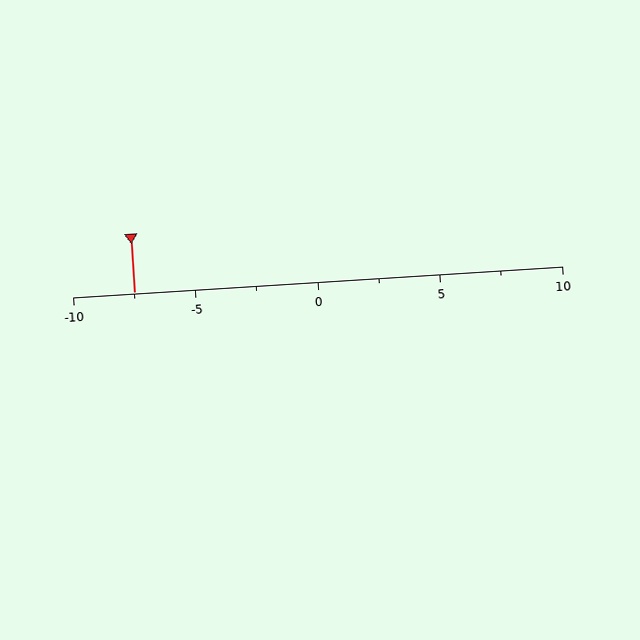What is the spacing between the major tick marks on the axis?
The major ticks are spaced 5 apart.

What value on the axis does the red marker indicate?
The marker indicates approximately -7.5.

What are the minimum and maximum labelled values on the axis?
The axis runs from -10 to 10.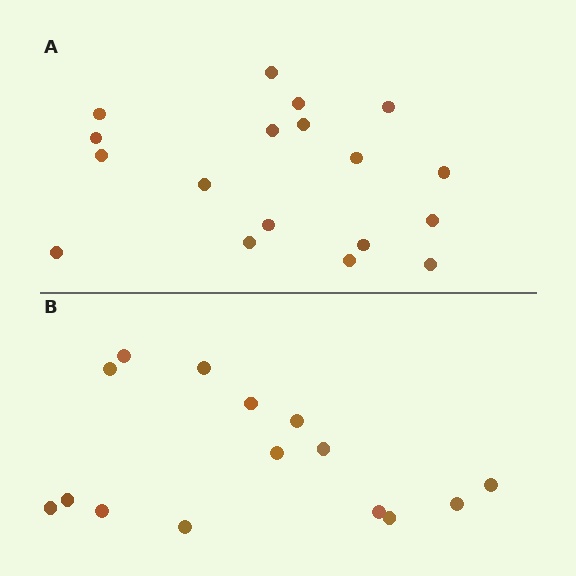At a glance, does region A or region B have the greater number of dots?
Region A (the top region) has more dots.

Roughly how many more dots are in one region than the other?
Region A has just a few more — roughly 2 or 3 more dots than region B.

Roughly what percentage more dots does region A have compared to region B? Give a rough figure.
About 20% more.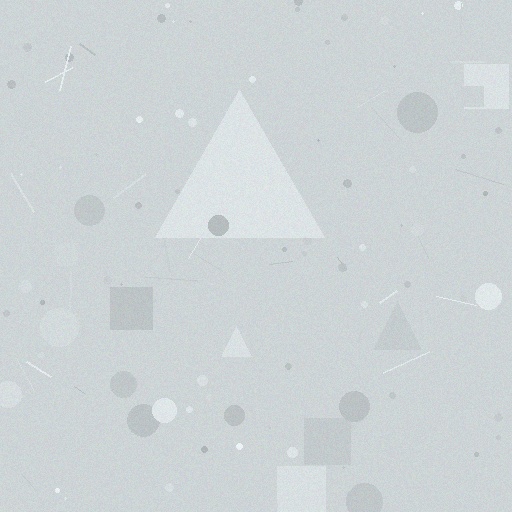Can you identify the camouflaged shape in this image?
The camouflaged shape is a triangle.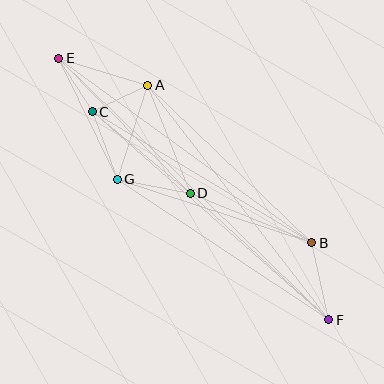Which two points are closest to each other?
Points A and C are closest to each other.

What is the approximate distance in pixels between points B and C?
The distance between B and C is approximately 256 pixels.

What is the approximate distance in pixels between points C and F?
The distance between C and F is approximately 315 pixels.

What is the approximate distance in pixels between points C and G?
The distance between C and G is approximately 72 pixels.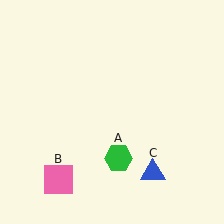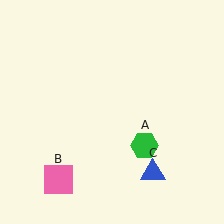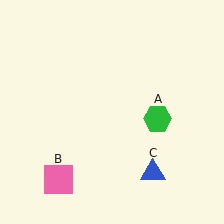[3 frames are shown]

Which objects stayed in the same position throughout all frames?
Pink square (object B) and blue triangle (object C) remained stationary.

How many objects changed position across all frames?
1 object changed position: green hexagon (object A).